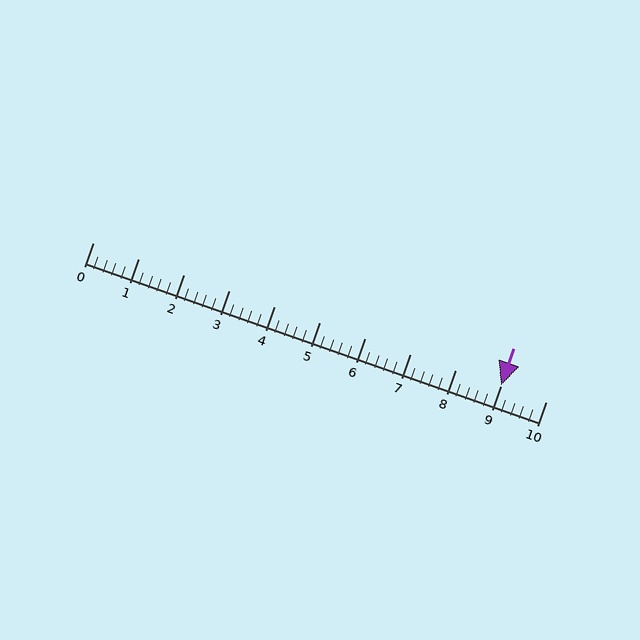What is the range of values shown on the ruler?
The ruler shows values from 0 to 10.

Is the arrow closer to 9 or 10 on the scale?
The arrow is closer to 9.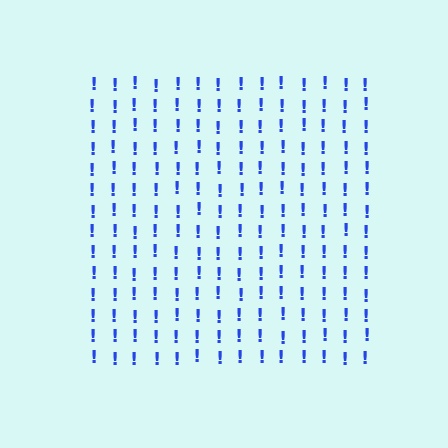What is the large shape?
The large shape is a square.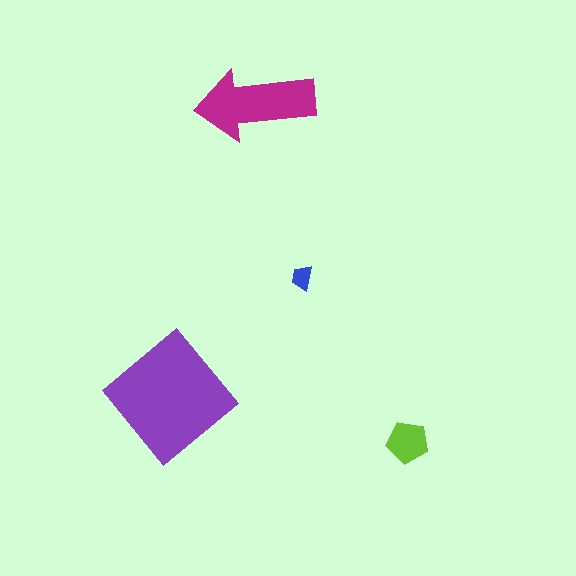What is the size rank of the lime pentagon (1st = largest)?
3rd.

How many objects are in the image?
There are 4 objects in the image.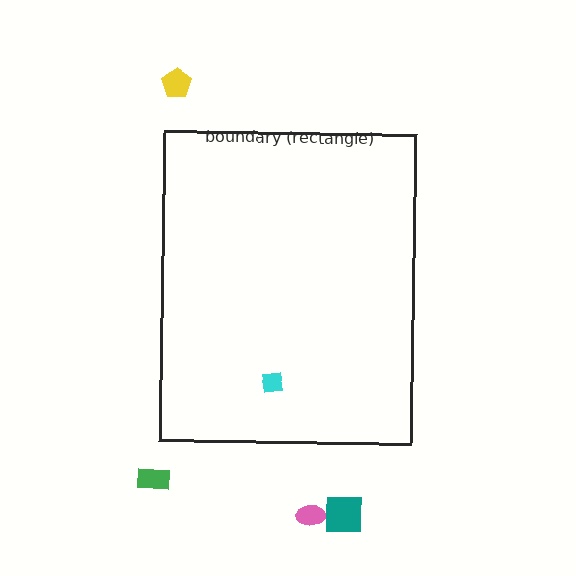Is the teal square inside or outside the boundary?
Outside.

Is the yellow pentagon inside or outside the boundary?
Outside.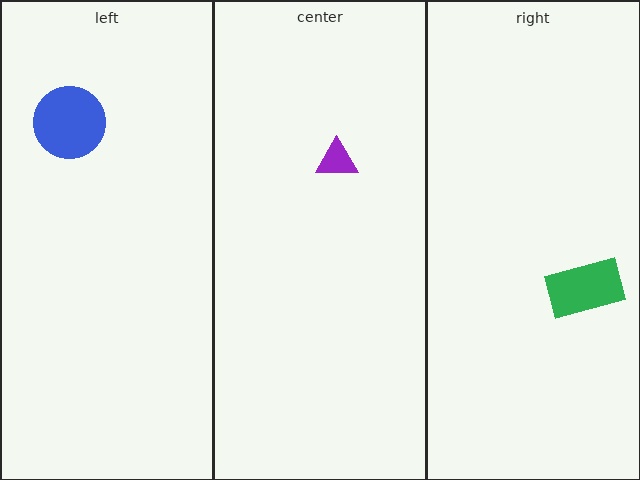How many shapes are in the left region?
1.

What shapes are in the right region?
The green rectangle.